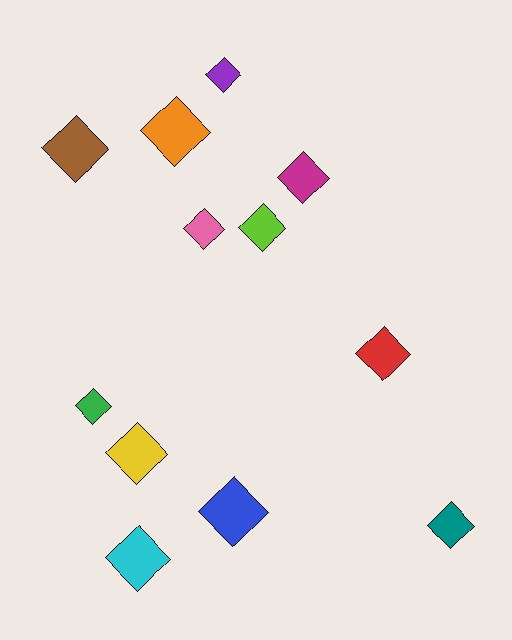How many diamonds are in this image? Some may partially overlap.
There are 12 diamonds.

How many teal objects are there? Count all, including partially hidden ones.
There is 1 teal object.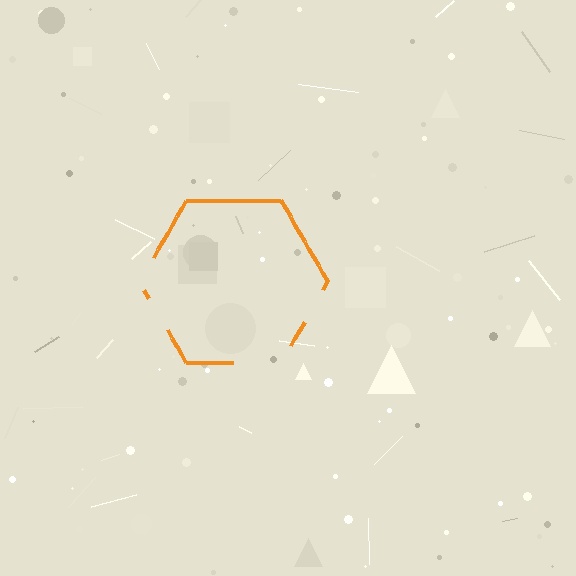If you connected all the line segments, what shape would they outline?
They would outline a hexagon.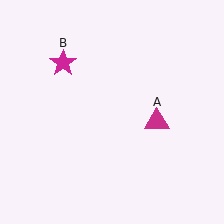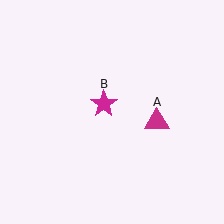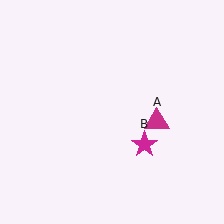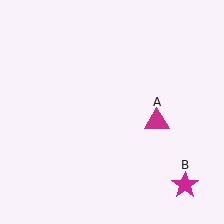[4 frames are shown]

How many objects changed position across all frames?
1 object changed position: magenta star (object B).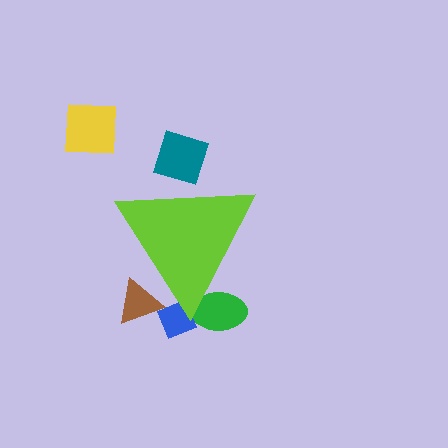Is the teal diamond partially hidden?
Yes, the teal diamond is partially hidden behind the lime triangle.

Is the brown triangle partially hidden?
Yes, the brown triangle is partially hidden behind the lime triangle.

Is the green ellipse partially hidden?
Yes, the green ellipse is partially hidden behind the lime triangle.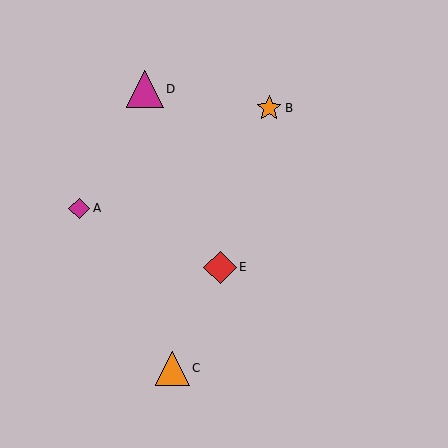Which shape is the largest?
The magenta triangle (labeled D) is the largest.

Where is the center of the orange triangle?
The center of the orange triangle is at (172, 368).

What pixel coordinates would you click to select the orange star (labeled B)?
Click at (269, 108) to select the orange star B.